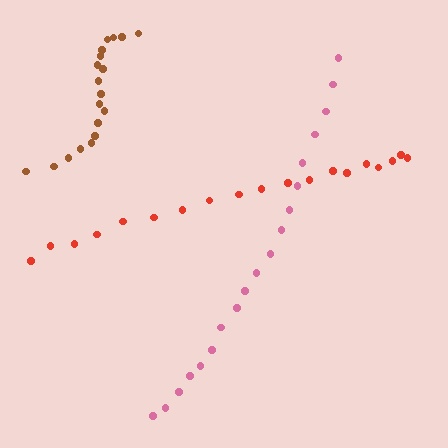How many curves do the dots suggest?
There are 3 distinct paths.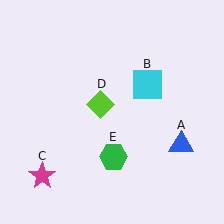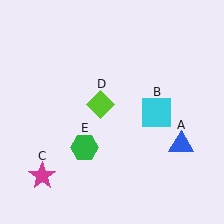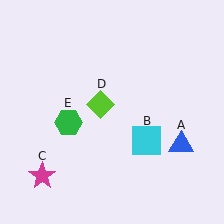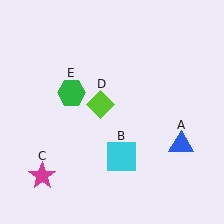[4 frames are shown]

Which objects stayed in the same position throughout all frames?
Blue triangle (object A) and magenta star (object C) and lime diamond (object D) remained stationary.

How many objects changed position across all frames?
2 objects changed position: cyan square (object B), green hexagon (object E).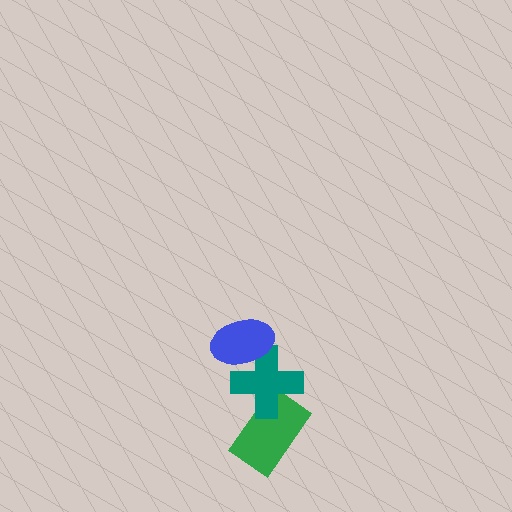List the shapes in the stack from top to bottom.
From top to bottom: the blue ellipse, the teal cross, the green rectangle.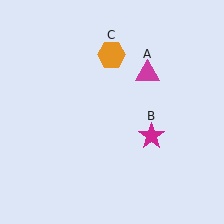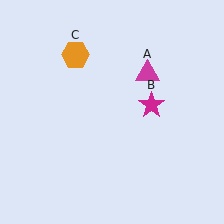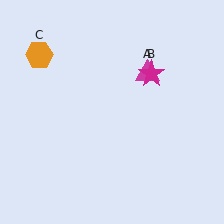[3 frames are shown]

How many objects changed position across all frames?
2 objects changed position: magenta star (object B), orange hexagon (object C).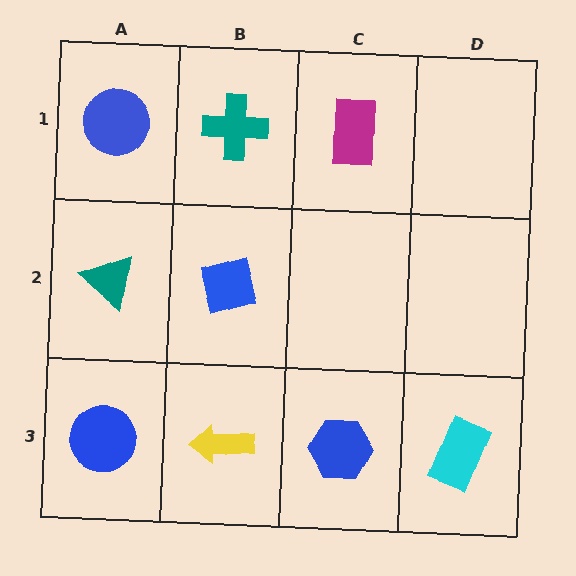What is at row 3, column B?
A yellow arrow.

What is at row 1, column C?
A magenta rectangle.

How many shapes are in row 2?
2 shapes.